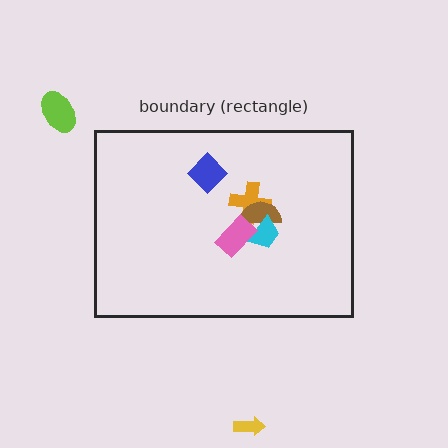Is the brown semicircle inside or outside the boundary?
Inside.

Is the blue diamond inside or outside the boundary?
Inside.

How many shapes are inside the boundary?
5 inside, 2 outside.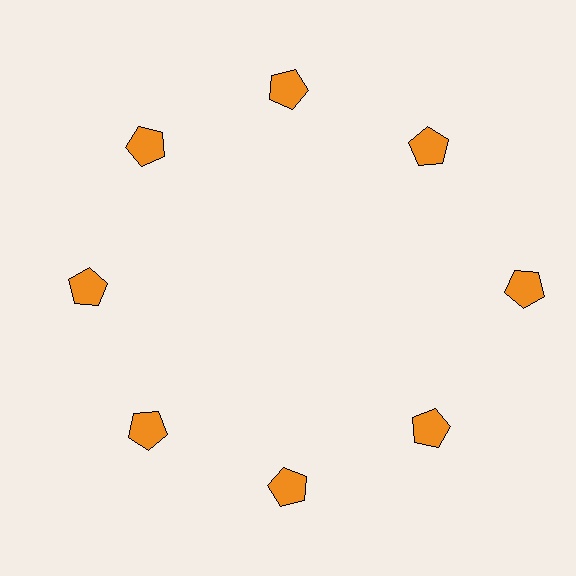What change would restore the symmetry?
The symmetry would be restored by moving it inward, back onto the ring so that all 8 pentagons sit at equal angles and equal distance from the center.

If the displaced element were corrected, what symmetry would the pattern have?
It would have 8-fold rotational symmetry — the pattern would map onto itself every 45 degrees.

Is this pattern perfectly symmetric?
No. The 8 orange pentagons are arranged in a ring, but one element near the 3 o'clock position is pushed outward from the center, breaking the 8-fold rotational symmetry.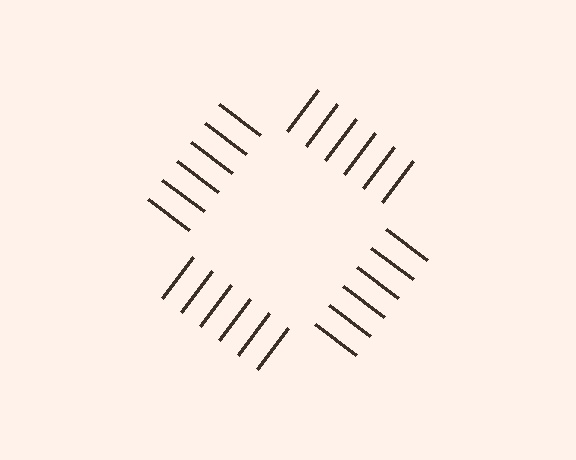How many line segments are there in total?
24 — 6 along each of the 4 edges.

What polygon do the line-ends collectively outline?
An illusory square — the line segments terminate on its edges but no continuous stroke is drawn.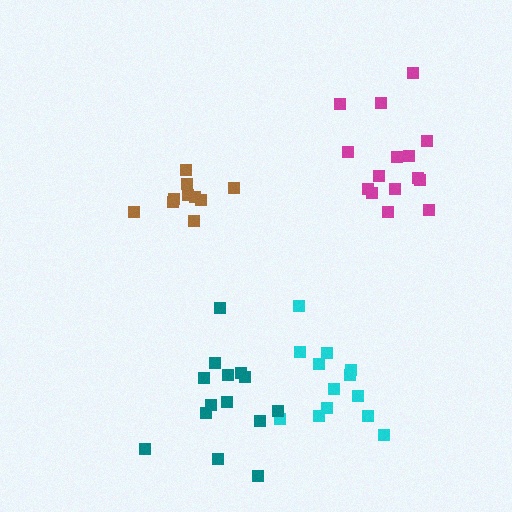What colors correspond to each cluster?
The clusters are colored: magenta, cyan, brown, teal.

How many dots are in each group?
Group 1: 15 dots, Group 2: 13 dots, Group 3: 10 dots, Group 4: 14 dots (52 total).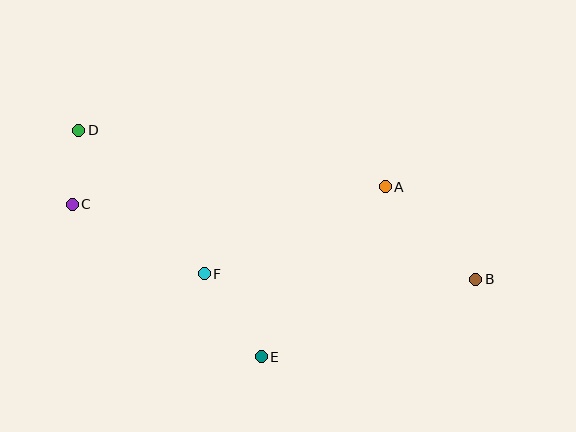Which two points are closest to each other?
Points C and D are closest to each other.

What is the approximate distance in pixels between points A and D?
The distance between A and D is approximately 312 pixels.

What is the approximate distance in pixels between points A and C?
The distance between A and C is approximately 313 pixels.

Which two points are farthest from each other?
Points B and D are farthest from each other.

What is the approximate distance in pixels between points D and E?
The distance between D and E is approximately 291 pixels.